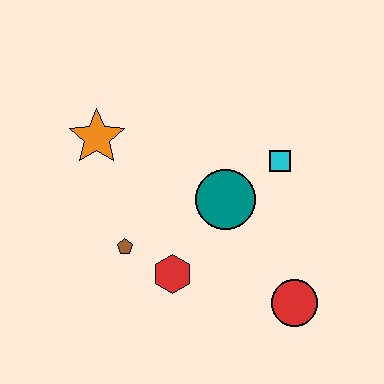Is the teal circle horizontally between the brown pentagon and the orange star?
No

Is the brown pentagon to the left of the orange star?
No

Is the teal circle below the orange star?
Yes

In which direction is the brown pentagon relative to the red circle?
The brown pentagon is to the left of the red circle.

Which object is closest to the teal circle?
The cyan square is closest to the teal circle.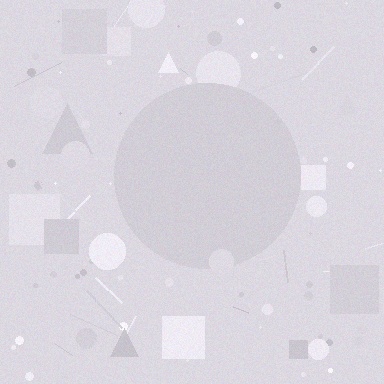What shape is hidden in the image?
A circle is hidden in the image.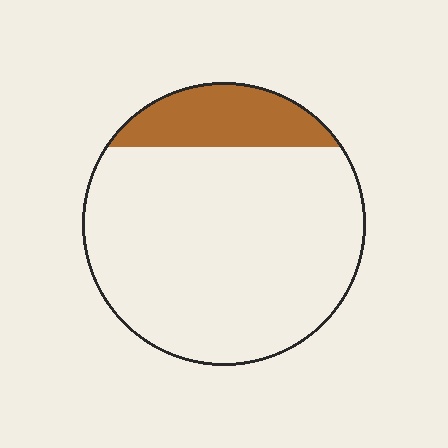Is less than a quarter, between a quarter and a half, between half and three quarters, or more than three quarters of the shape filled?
Less than a quarter.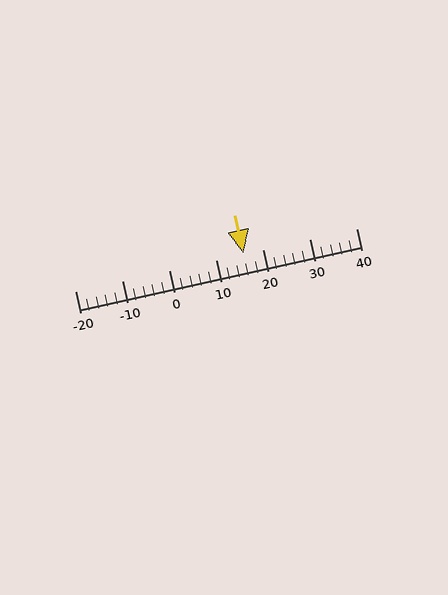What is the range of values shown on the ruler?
The ruler shows values from -20 to 40.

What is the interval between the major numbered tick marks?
The major tick marks are spaced 10 units apart.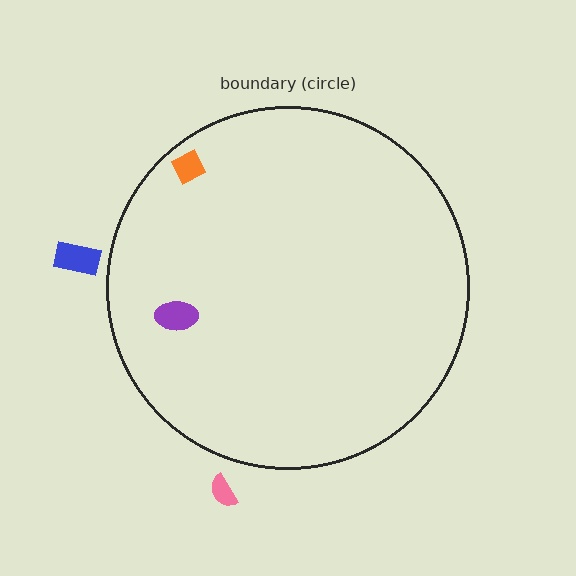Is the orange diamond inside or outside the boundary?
Inside.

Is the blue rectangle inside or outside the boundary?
Outside.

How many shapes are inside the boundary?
2 inside, 2 outside.